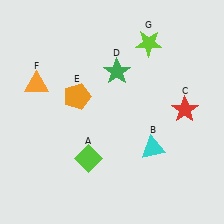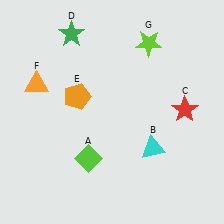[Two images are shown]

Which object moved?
The green star (D) moved left.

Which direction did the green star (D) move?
The green star (D) moved left.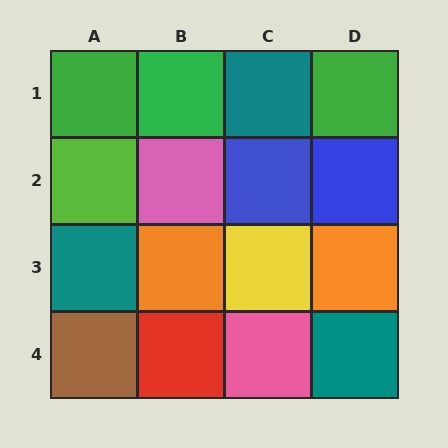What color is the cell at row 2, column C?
Blue.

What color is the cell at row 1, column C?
Teal.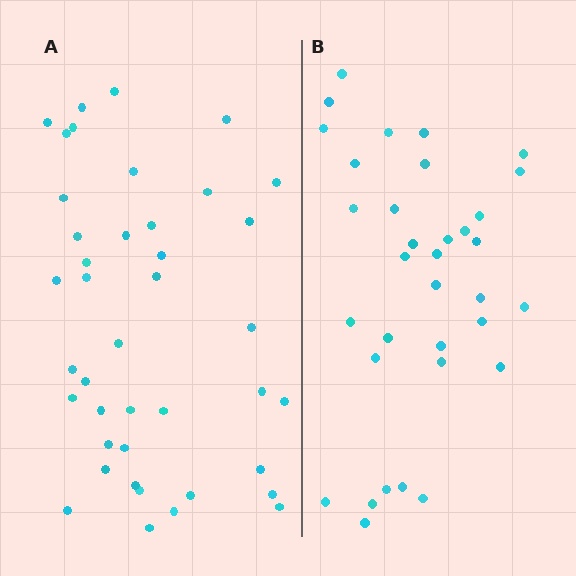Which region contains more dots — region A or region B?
Region A (the left region) has more dots.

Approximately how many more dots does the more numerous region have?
Region A has roughly 8 or so more dots than region B.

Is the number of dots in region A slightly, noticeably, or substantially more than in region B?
Region A has only slightly more — the two regions are fairly close. The ratio is roughly 1.2 to 1.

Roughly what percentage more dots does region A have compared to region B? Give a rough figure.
About 20% more.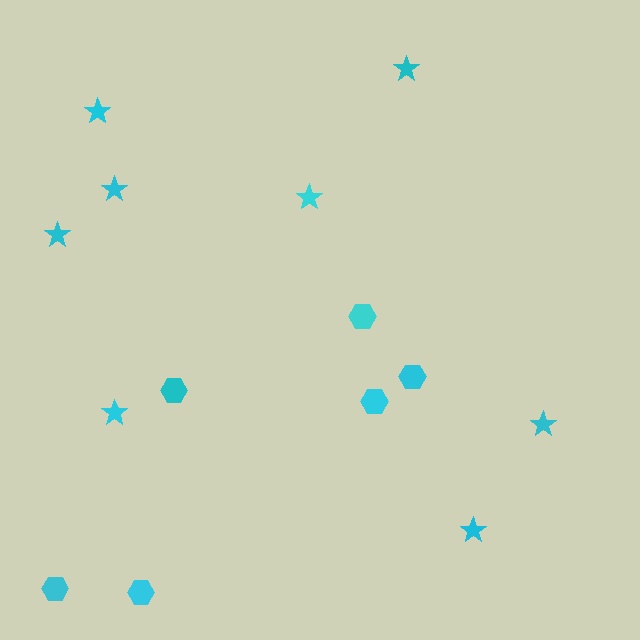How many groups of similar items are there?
There are 2 groups: one group of stars (8) and one group of hexagons (6).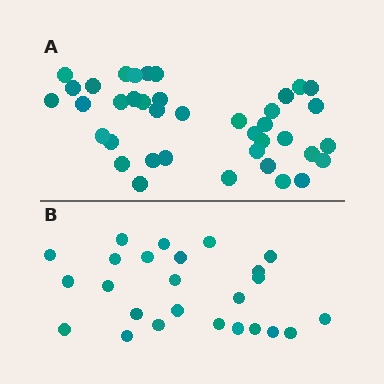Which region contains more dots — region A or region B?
Region A (the top region) has more dots.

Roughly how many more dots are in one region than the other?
Region A has approximately 15 more dots than region B.